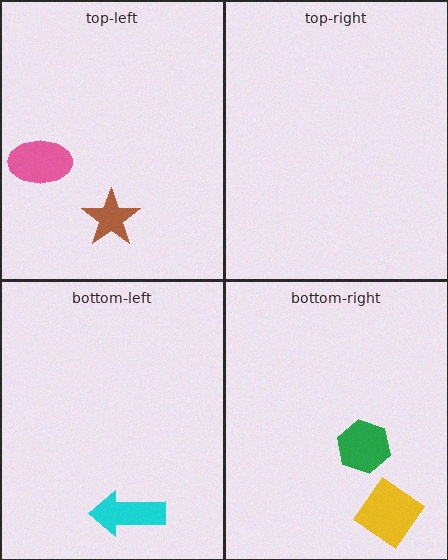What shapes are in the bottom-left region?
The cyan arrow.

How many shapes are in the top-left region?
2.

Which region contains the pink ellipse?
The top-left region.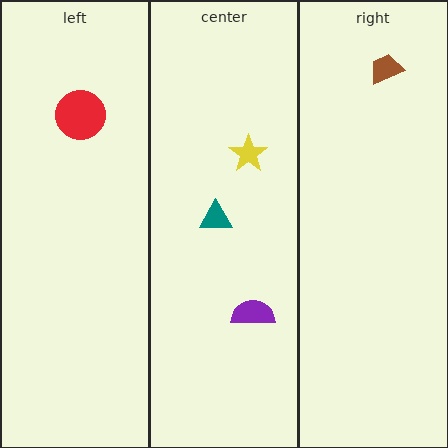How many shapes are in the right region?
1.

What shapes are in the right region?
The brown trapezoid.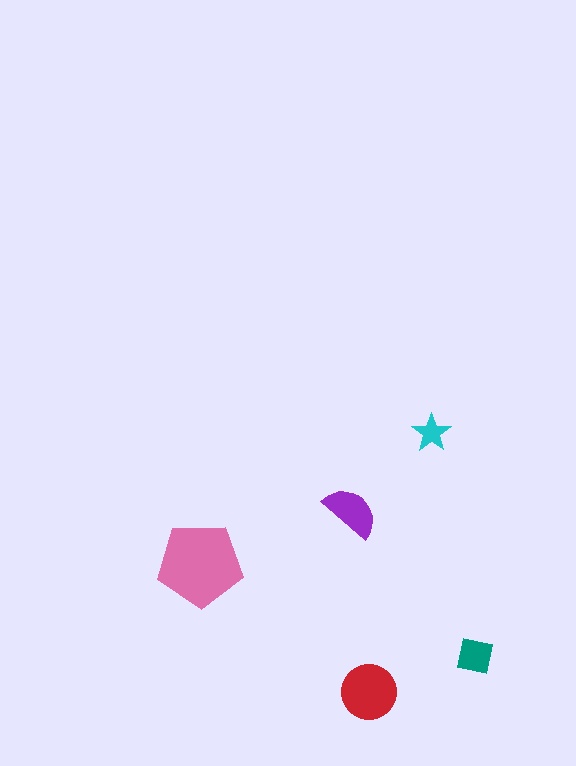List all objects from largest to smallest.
The pink pentagon, the red circle, the purple semicircle, the teal square, the cyan star.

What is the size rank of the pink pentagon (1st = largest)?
1st.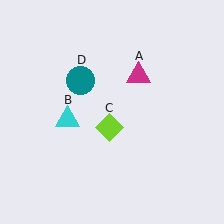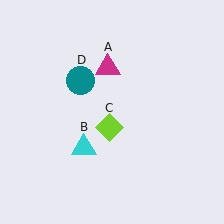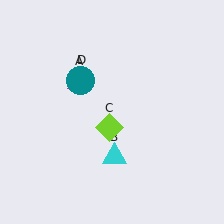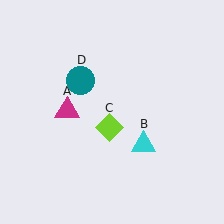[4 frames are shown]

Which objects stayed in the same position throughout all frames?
Lime diamond (object C) and teal circle (object D) remained stationary.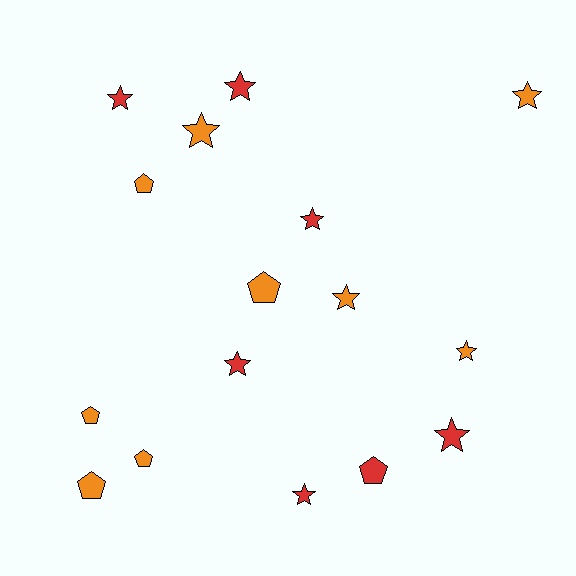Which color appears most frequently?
Orange, with 9 objects.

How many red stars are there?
There are 6 red stars.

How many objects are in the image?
There are 16 objects.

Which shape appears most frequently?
Star, with 10 objects.